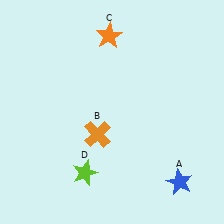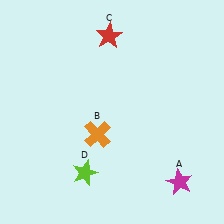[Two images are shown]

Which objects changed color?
A changed from blue to magenta. C changed from orange to red.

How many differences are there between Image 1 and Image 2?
There are 2 differences between the two images.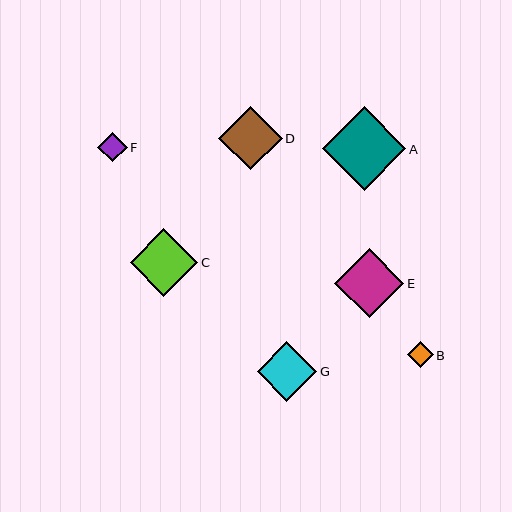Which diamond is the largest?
Diamond A is the largest with a size of approximately 84 pixels.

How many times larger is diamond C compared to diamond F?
Diamond C is approximately 2.3 times the size of diamond F.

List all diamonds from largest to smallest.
From largest to smallest: A, E, C, D, G, F, B.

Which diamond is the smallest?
Diamond B is the smallest with a size of approximately 26 pixels.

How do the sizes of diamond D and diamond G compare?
Diamond D and diamond G are approximately the same size.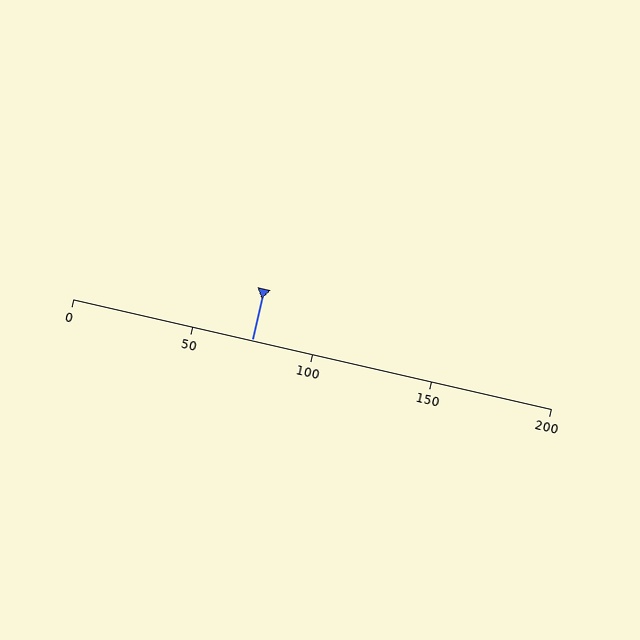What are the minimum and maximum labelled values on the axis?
The axis runs from 0 to 200.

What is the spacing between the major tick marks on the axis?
The major ticks are spaced 50 apart.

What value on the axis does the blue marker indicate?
The marker indicates approximately 75.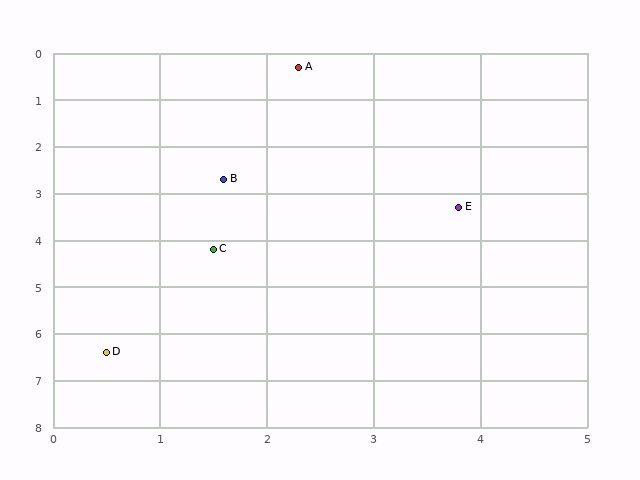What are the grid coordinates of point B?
Point B is at approximately (1.6, 2.7).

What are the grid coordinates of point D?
Point D is at approximately (0.5, 6.4).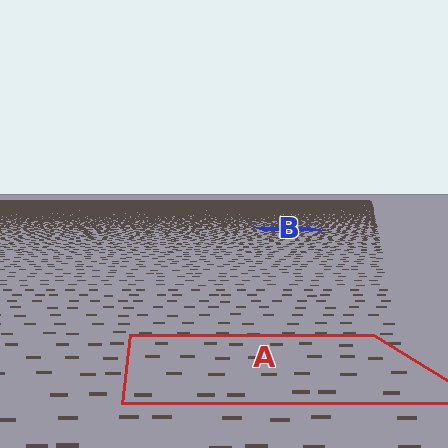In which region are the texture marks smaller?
The texture marks are smaller in region B, because it is farther away.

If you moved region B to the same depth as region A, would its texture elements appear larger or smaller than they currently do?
They would appear larger. At a closer depth, the same texture elements are projected at a bigger on-screen size.